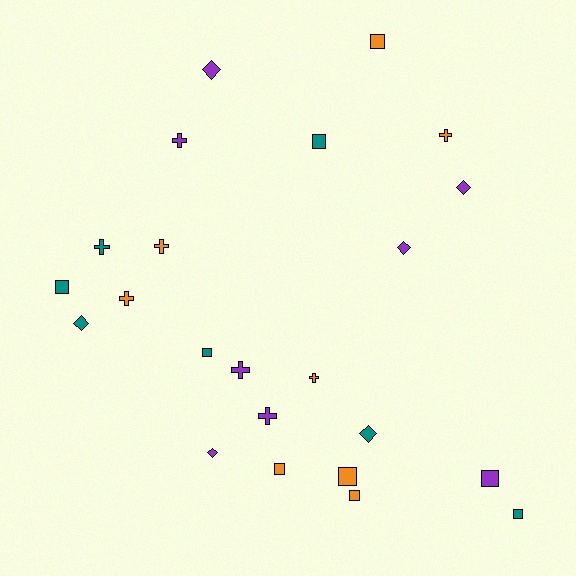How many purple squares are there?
There is 1 purple square.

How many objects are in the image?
There are 23 objects.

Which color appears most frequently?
Orange, with 8 objects.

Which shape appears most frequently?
Square, with 9 objects.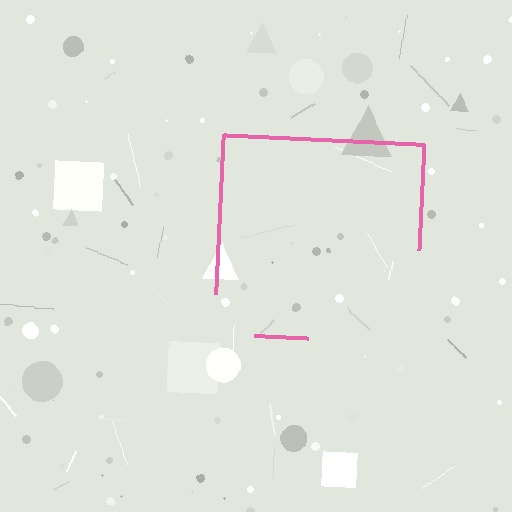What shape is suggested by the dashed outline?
The dashed outline suggests a square.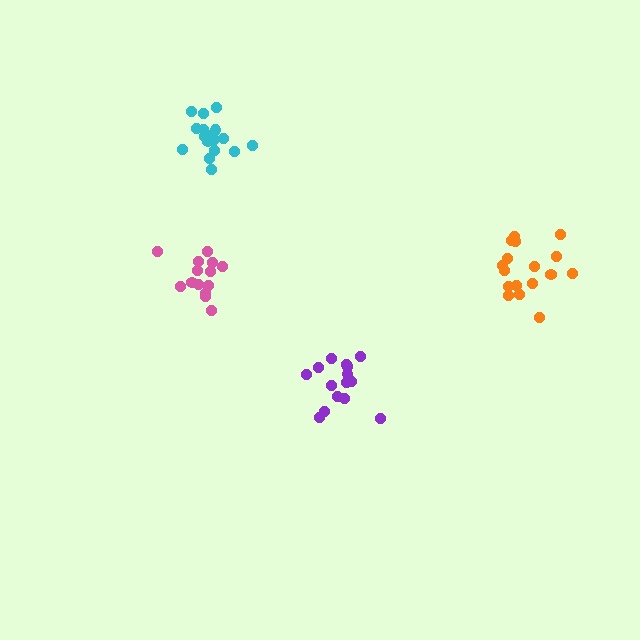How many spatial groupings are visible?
There are 4 spatial groupings.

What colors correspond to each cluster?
The clusters are colored: purple, orange, cyan, pink.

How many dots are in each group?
Group 1: 15 dots, Group 2: 17 dots, Group 3: 17 dots, Group 4: 14 dots (63 total).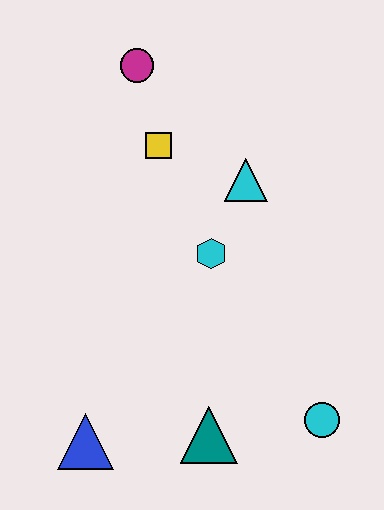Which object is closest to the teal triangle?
The cyan circle is closest to the teal triangle.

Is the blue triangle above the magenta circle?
No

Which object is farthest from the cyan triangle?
The blue triangle is farthest from the cyan triangle.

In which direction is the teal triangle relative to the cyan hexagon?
The teal triangle is below the cyan hexagon.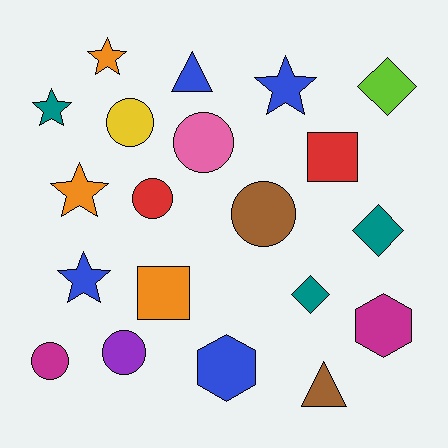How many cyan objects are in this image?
There are no cyan objects.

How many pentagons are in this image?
There are no pentagons.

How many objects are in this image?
There are 20 objects.